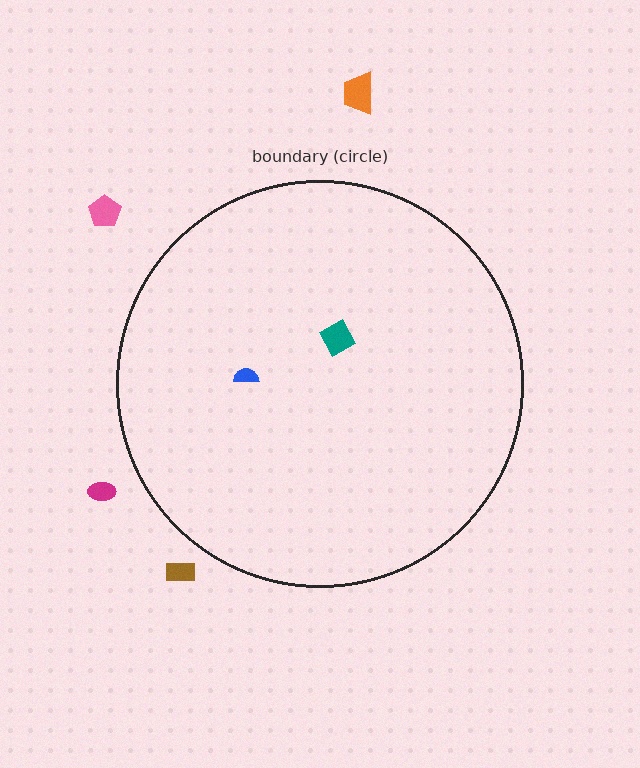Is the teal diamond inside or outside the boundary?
Inside.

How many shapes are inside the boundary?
2 inside, 4 outside.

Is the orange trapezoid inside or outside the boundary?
Outside.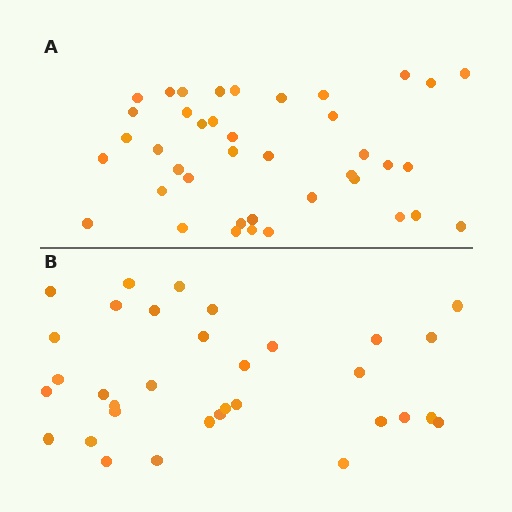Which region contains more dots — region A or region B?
Region A (the top region) has more dots.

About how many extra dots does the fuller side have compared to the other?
Region A has roughly 8 or so more dots than region B.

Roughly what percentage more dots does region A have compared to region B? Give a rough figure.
About 20% more.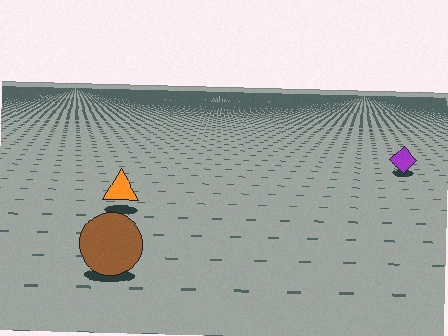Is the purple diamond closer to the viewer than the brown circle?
No. The brown circle is closer — you can tell from the texture gradient: the ground texture is coarser near it.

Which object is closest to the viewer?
The brown circle is closest. The texture marks near it are larger and more spread out.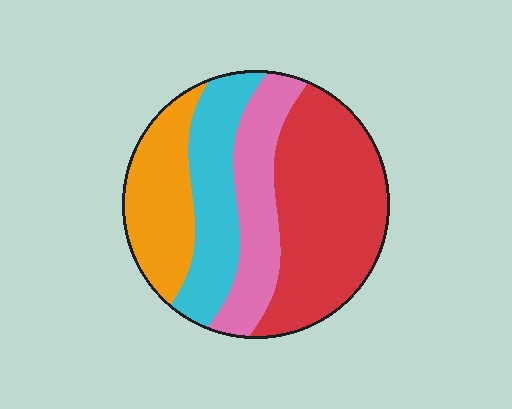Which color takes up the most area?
Red, at roughly 40%.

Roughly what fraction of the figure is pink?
Pink takes up between a sixth and a third of the figure.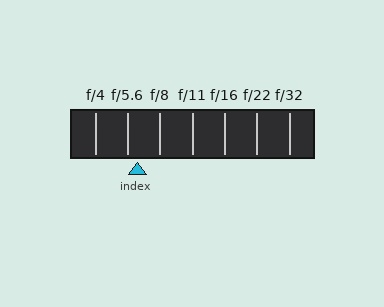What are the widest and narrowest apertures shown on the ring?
The widest aperture shown is f/4 and the narrowest is f/32.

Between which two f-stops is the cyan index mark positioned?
The index mark is between f/5.6 and f/8.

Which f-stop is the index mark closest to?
The index mark is closest to f/5.6.